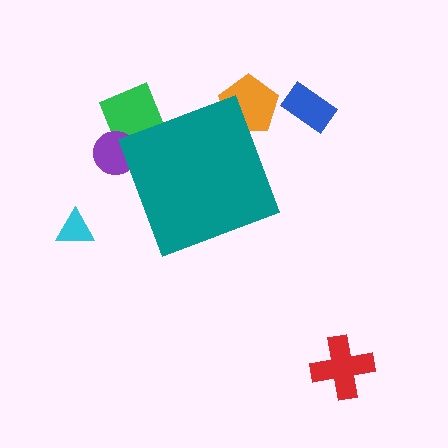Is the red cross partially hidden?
No, the red cross is fully visible.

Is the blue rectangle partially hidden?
No, the blue rectangle is fully visible.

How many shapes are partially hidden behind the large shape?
3 shapes are partially hidden.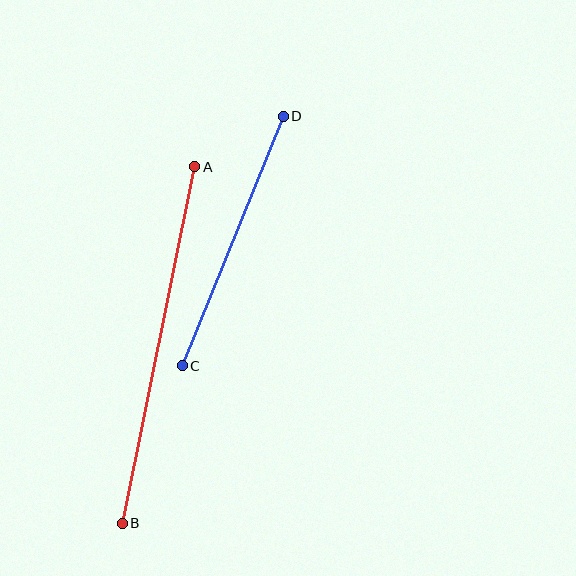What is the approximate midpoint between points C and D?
The midpoint is at approximately (233, 241) pixels.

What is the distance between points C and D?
The distance is approximately 269 pixels.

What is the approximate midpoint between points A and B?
The midpoint is at approximately (159, 345) pixels.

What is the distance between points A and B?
The distance is approximately 363 pixels.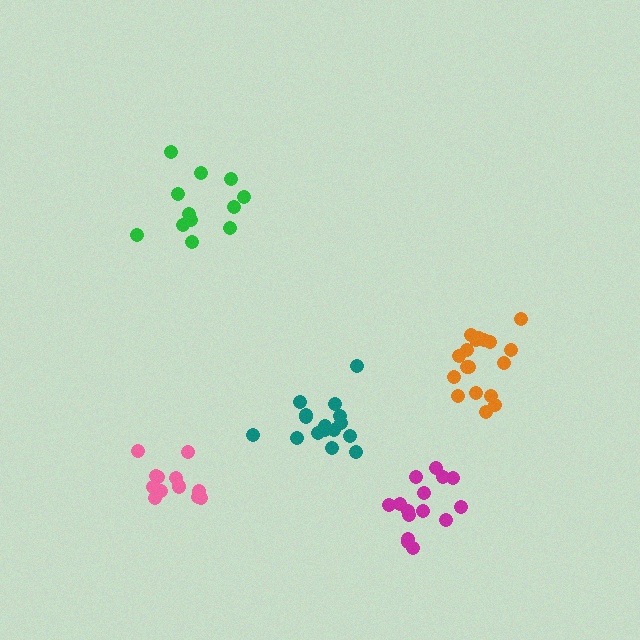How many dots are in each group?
Group 1: 12 dots, Group 2: 16 dots, Group 3: 15 dots, Group 4: 12 dots, Group 5: 18 dots (73 total).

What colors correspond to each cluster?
The clusters are colored: green, teal, magenta, pink, orange.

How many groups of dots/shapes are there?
There are 5 groups.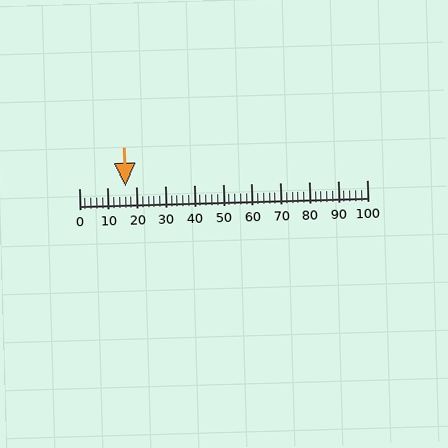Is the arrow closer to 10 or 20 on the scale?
The arrow is closer to 20.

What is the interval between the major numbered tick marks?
The major tick marks are spaced 10 units apart.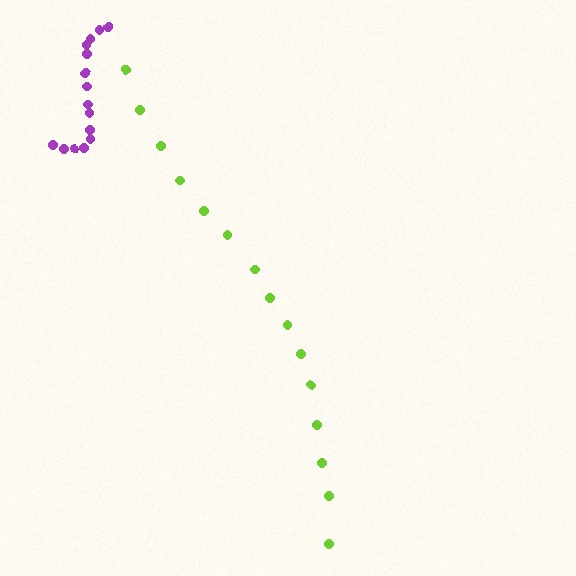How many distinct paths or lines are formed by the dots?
There are 2 distinct paths.